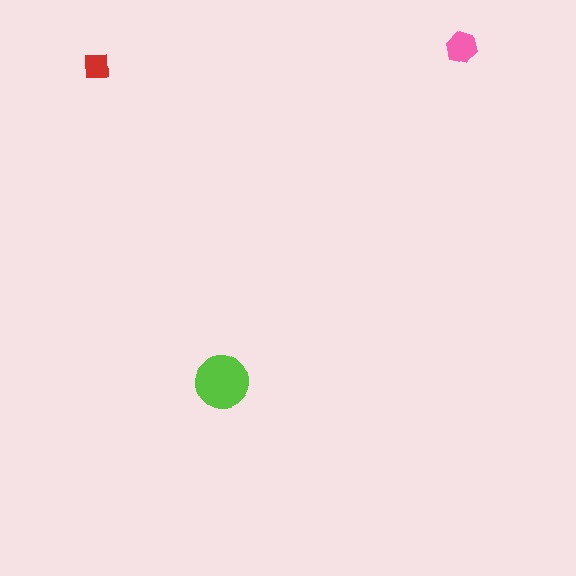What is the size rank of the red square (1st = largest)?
3rd.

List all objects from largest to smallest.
The lime circle, the pink hexagon, the red square.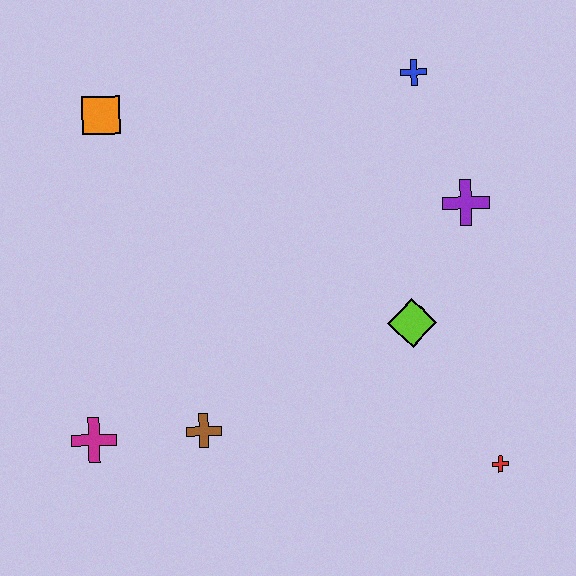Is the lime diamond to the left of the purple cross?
Yes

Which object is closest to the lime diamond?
The purple cross is closest to the lime diamond.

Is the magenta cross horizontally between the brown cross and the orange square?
No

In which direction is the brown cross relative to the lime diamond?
The brown cross is to the left of the lime diamond.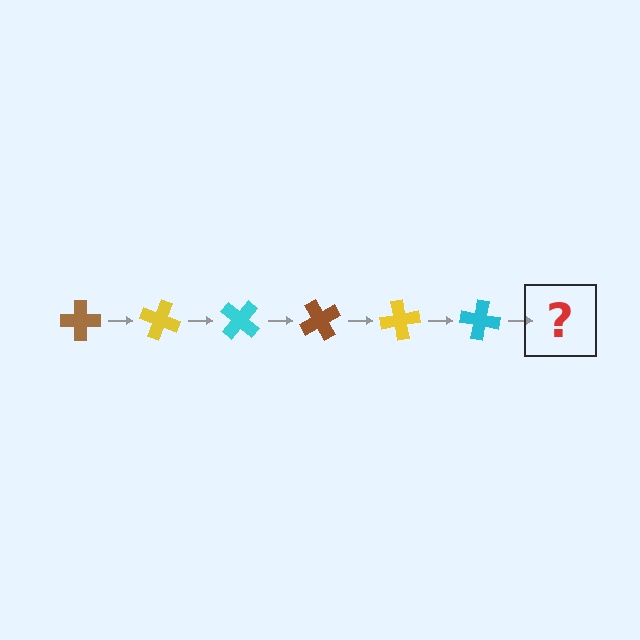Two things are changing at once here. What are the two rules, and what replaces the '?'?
The two rules are that it rotates 20 degrees each step and the color cycles through brown, yellow, and cyan. The '?' should be a brown cross, rotated 120 degrees from the start.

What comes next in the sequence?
The next element should be a brown cross, rotated 120 degrees from the start.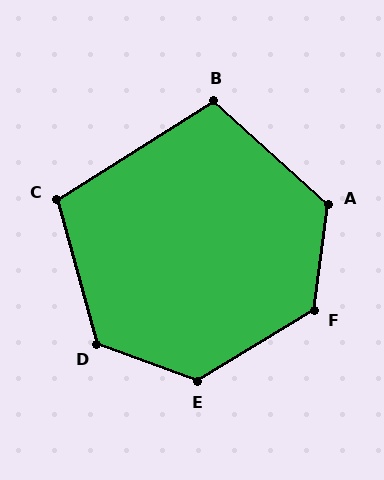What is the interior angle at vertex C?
Approximately 107 degrees (obtuse).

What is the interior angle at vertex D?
Approximately 126 degrees (obtuse).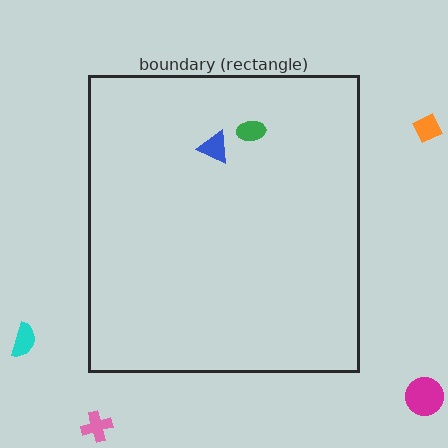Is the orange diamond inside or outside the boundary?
Outside.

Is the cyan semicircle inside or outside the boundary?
Outside.